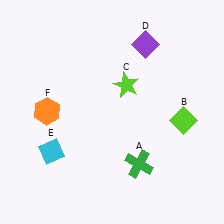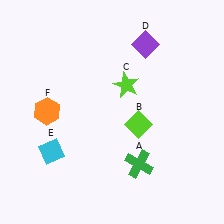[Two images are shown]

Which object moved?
The lime diamond (B) moved left.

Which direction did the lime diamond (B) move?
The lime diamond (B) moved left.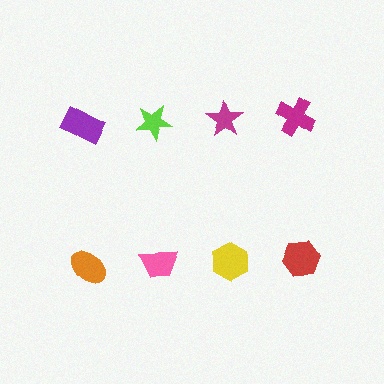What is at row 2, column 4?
A red hexagon.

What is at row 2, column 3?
A yellow hexagon.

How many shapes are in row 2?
4 shapes.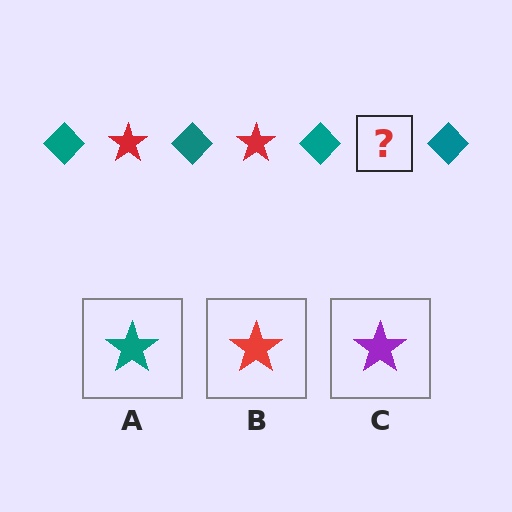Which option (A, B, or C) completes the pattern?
B.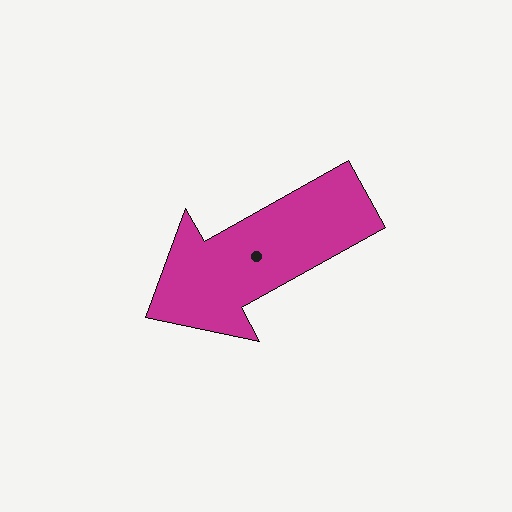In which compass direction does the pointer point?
Southwest.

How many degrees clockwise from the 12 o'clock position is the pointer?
Approximately 241 degrees.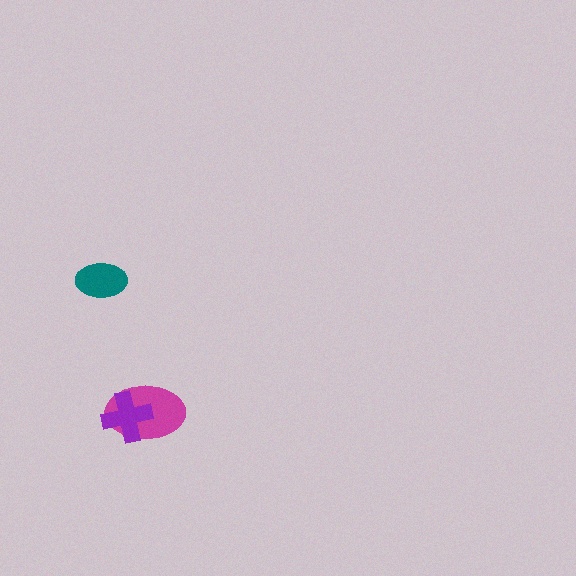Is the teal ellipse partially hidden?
No, no other shape covers it.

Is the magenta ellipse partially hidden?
Yes, it is partially covered by another shape.